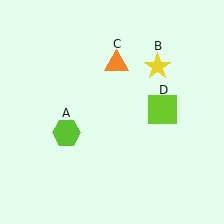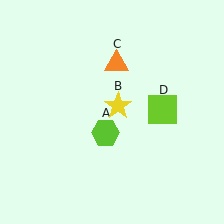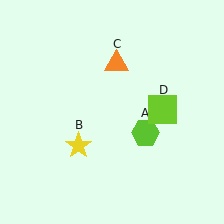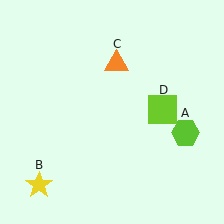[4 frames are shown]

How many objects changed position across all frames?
2 objects changed position: lime hexagon (object A), yellow star (object B).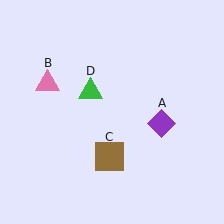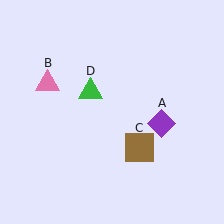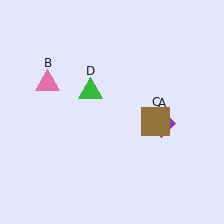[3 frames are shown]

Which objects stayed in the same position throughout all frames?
Purple diamond (object A) and pink triangle (object B) and green triangle (object D) remained stationary.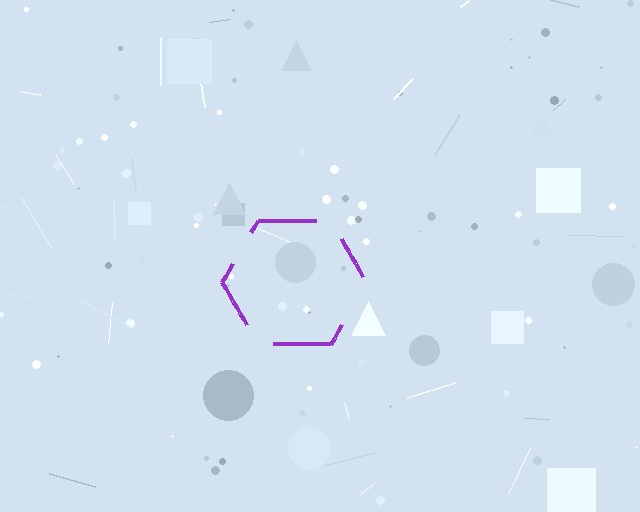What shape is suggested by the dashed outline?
The dashed outline suggests a hexagon.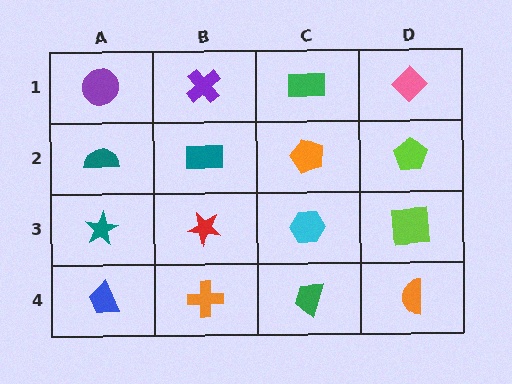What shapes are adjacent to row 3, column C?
An orange pentagon (row 2, column C), a green trapezoid (row 4, column C), a red star (row 3, column B), a lime square (row 3, column D).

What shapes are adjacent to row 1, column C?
An orange pentagon (row 2, column C), a purple cross (row 1, column B), a pink diamond (row 1, column D).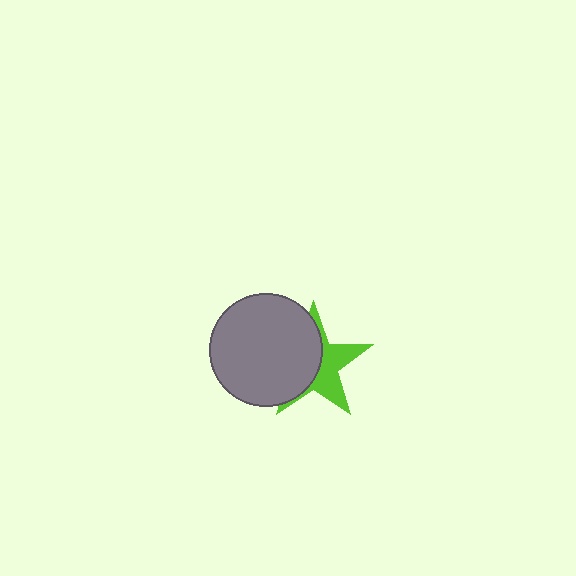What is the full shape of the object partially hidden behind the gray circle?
The partially hidden object is a lime star.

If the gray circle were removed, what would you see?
You would see the complete lime star.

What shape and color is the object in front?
The object in front is a gray circle.